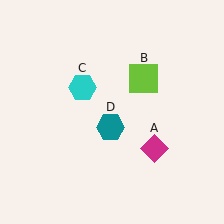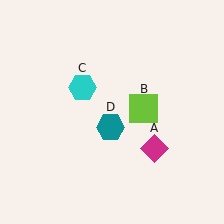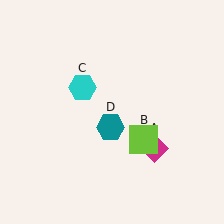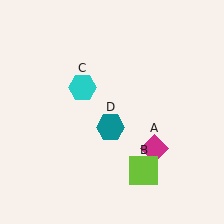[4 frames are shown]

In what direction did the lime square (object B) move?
The lime square (object B) moved down.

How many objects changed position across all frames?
1 object changed position: lime square (object B).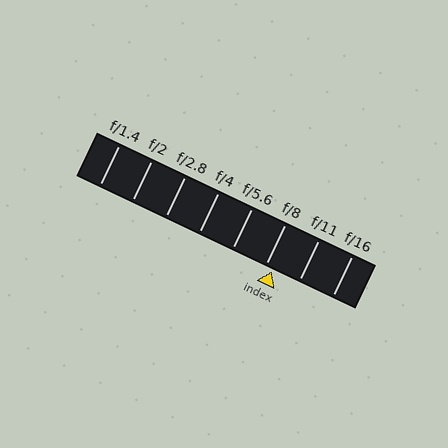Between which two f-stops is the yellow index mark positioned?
The index mark is between f/8 and f/11.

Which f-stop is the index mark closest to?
The index mark is closest to f/8.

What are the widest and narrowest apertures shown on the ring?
The widest aperture shown is f/1.4 and the narrowest is f/16.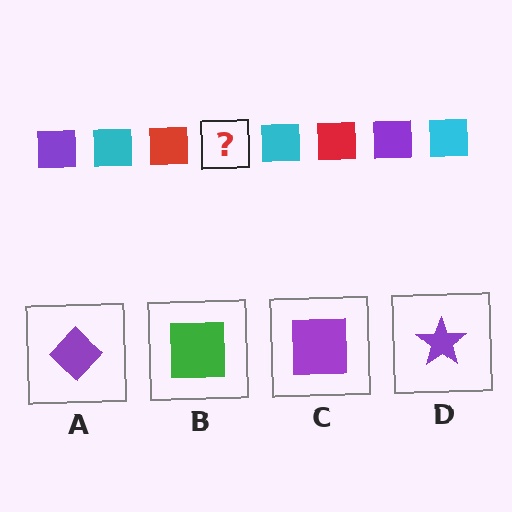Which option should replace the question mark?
Option C.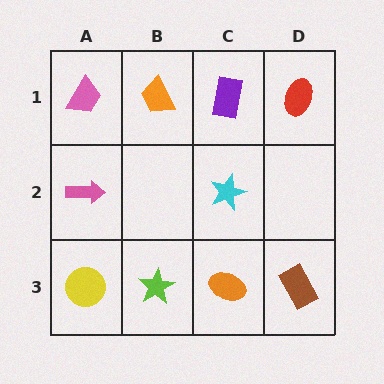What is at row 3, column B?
A lime star.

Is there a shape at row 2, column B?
No, that cell is empty.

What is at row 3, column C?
An orange ellipse.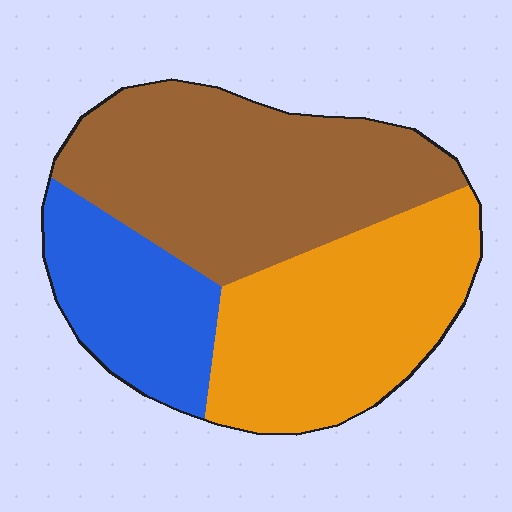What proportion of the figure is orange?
Orange covers 36% of the figure.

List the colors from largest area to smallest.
From largest to smallest: brown, orange, blue.